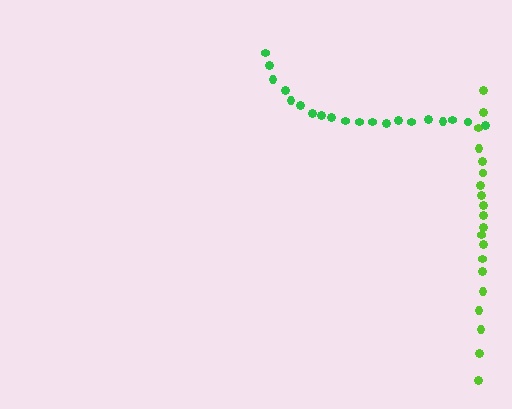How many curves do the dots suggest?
There are 2 distinct paths.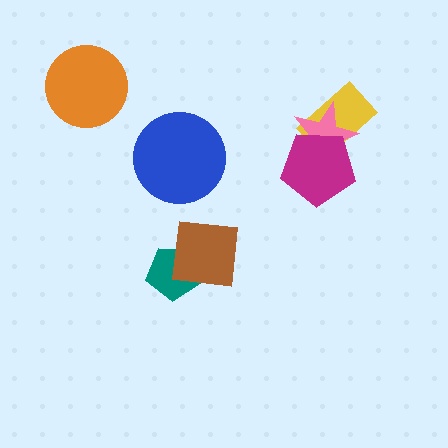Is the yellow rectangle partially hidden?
Yes, it is partially covered by another shape.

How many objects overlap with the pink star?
2 objects overlap with the pink star.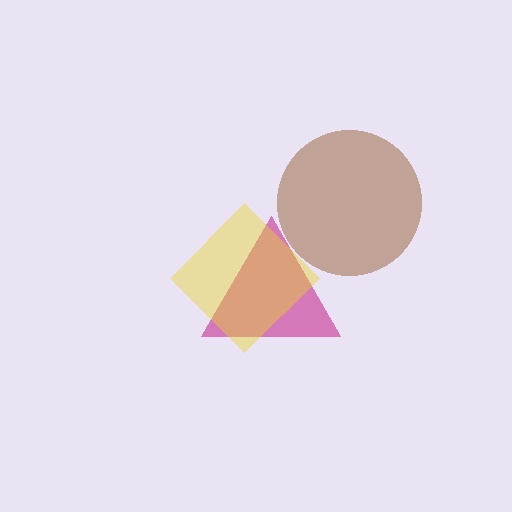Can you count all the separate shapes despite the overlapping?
Yes, there are 3 separate shapes.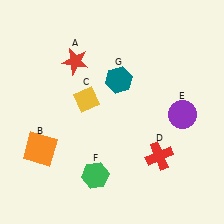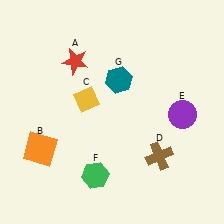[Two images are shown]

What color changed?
The cross (D) changed from red in Image 1 to brown in Image 2.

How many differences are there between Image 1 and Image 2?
There is 1 difference between the two images.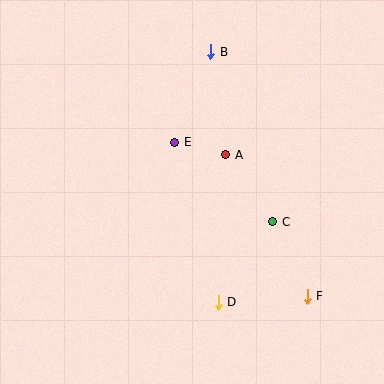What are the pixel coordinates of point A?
Point A is at (226, 155).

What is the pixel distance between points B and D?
The distance between B and D is 250 pixels.